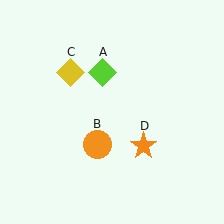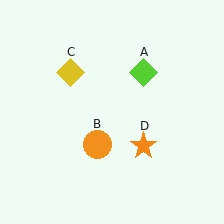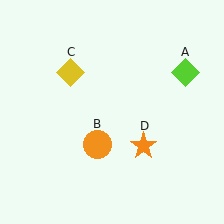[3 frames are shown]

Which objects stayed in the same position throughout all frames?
Orange circle (object B) and yellow diamond (object C) and orange star (object D) remained stationary.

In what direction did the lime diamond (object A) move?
The lime diamond (object A) moved right.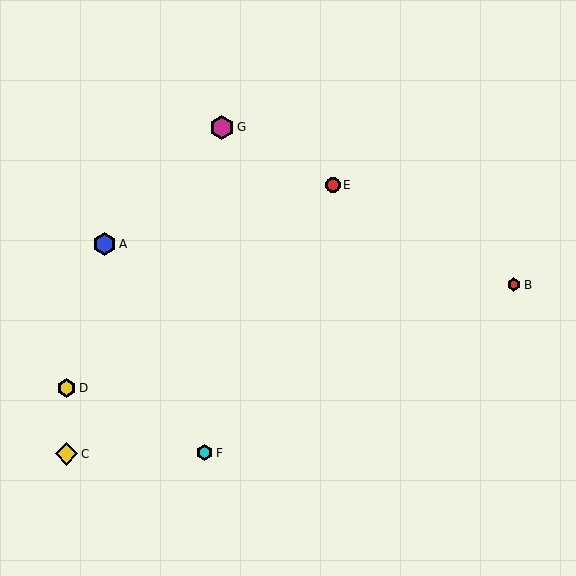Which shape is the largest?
The magenta hexagon (labeled G) is the largest.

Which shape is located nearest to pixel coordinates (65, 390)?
The yellow hexagon (labeled D) at (66, 388) is nearest to that location.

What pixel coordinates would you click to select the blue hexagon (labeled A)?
Click at (105, 244) to select the blue hexagon A.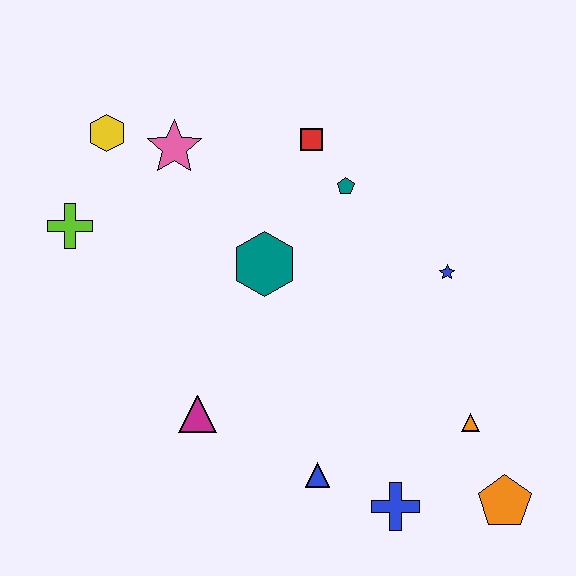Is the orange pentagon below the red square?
Yes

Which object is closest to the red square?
The teal pentagon is closest to the red square.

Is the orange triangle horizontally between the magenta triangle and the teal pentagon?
No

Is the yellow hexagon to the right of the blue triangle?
No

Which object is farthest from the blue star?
The lime cross is farthest from the blue star.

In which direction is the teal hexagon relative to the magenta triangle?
The teal hexagon is above the magenta triangle.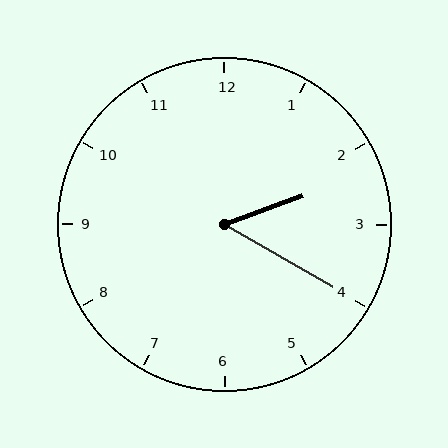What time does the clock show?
2:20.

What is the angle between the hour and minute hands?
Approximately 50 degrees.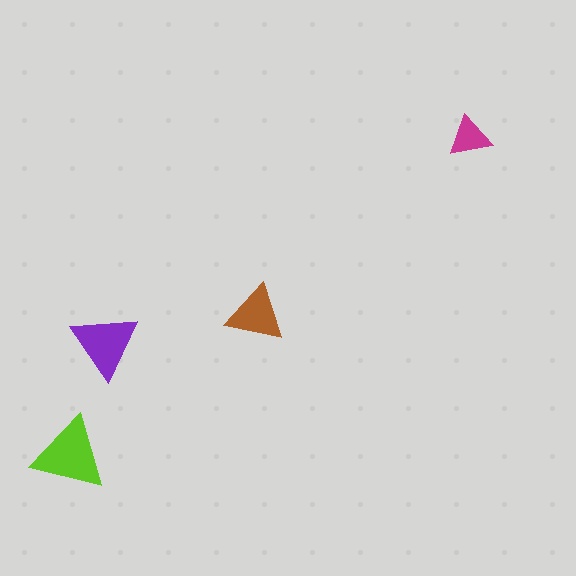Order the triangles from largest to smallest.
the lime one, the purple one, the brown one, the magenta one.